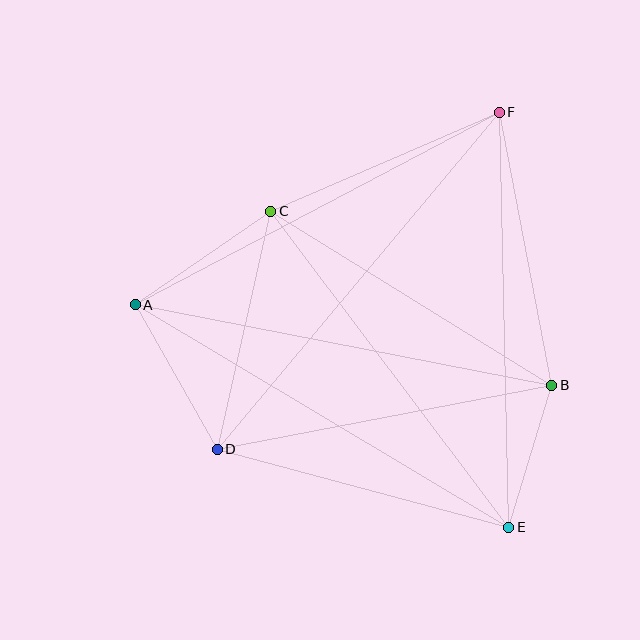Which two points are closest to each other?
Points B and E are closest to each other.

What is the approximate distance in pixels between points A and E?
The distance between A and E is approximately 435 pixels.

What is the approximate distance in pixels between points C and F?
The distance between C and F is approximately 249 pixels.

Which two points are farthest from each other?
Points D and F are farthest from each other.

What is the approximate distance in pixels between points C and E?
The distance between C and E is approximately 396 pixels.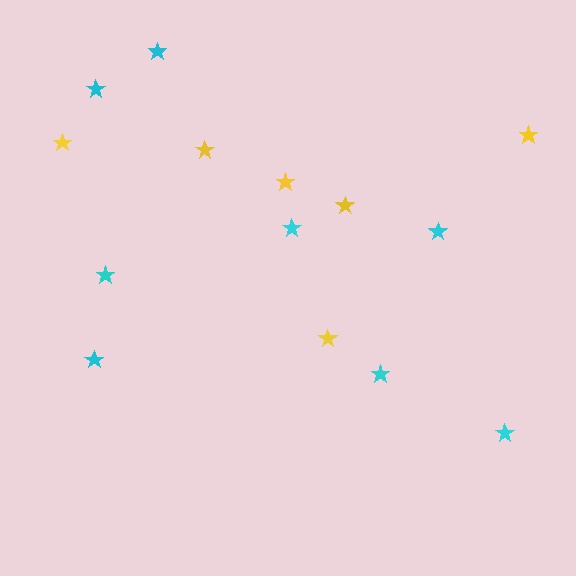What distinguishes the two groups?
There are 2 groups: one group of yellow stars (6) and one group of cyan stars (8).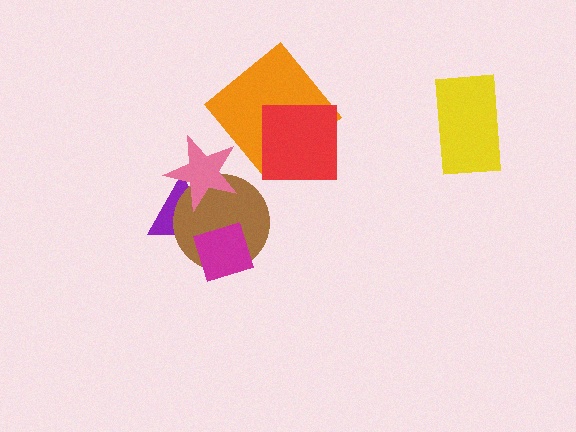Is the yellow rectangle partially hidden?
No, no other shape covers it.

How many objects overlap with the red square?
1 object overlaps with the red square.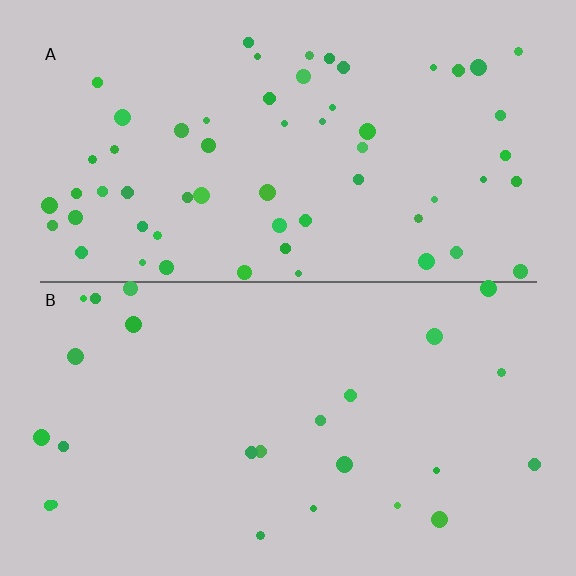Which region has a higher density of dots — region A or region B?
A (the top).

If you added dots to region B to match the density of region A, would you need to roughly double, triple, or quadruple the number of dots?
Approximately double.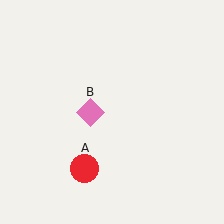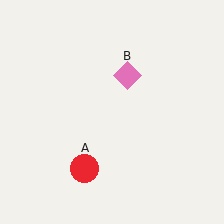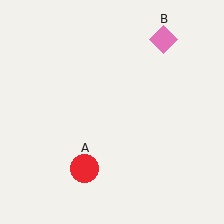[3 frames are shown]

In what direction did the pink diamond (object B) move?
The pink diamond (object B) moved up and to the right.